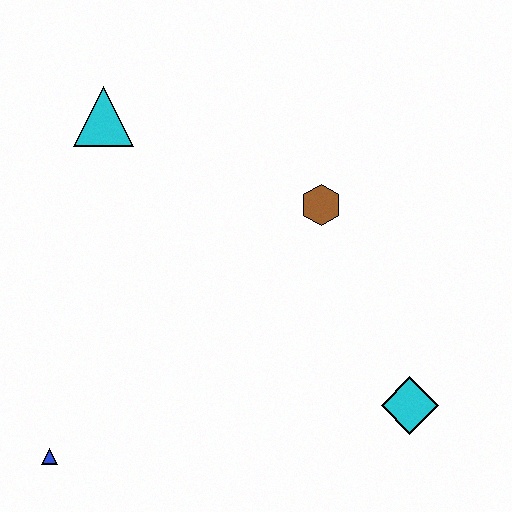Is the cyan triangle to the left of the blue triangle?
No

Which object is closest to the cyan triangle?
The brown hexagon is closest to the cyan triangle.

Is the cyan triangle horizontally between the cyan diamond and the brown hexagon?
No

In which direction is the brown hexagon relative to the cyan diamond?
The brown hexagon is above the cyan diamond.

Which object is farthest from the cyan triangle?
The cyan diamond is farthest from the cyan triangle.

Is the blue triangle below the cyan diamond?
Yes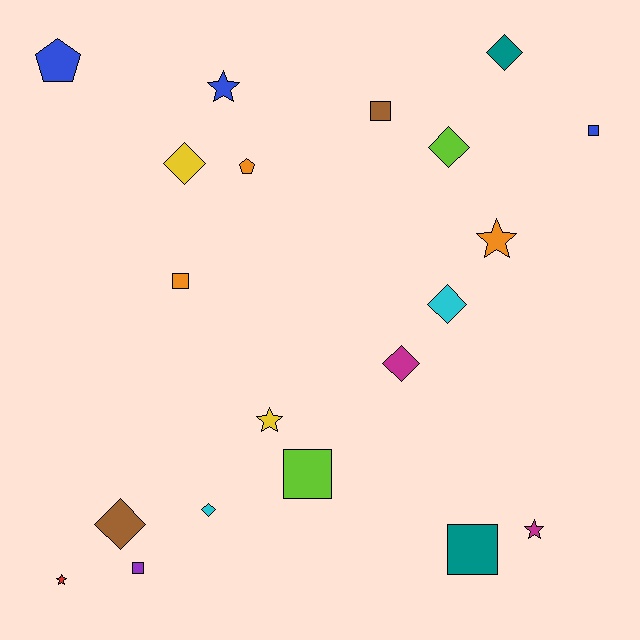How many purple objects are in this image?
There is 1 purple object.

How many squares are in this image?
There are 6 squares.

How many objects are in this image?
There are 20 objects.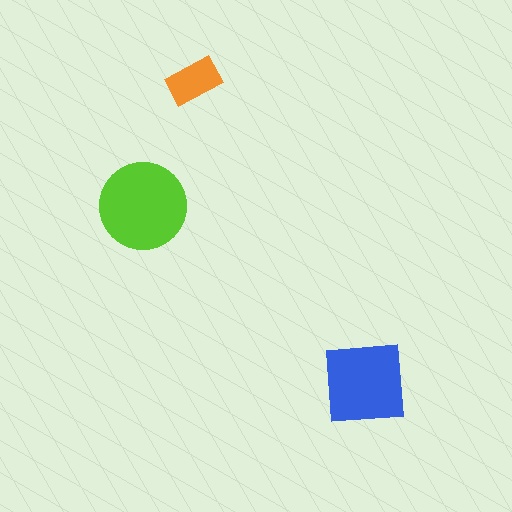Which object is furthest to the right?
The blue square is rightmost.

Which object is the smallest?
The orange rectangle.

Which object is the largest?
The lime circle.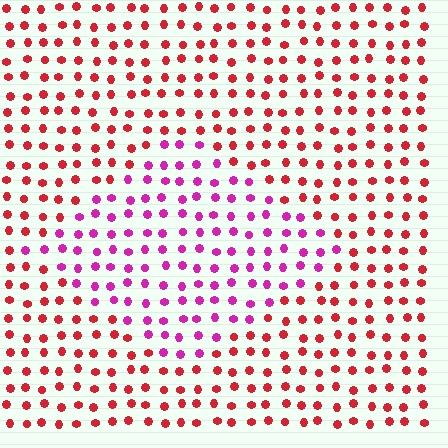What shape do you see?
I see a diamond.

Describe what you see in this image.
The image is filled with small red elements in a uniform arrangement. A diamond-shaped region is visible where the elements are tinted to a slightly different hue, forming a subtle color boundary.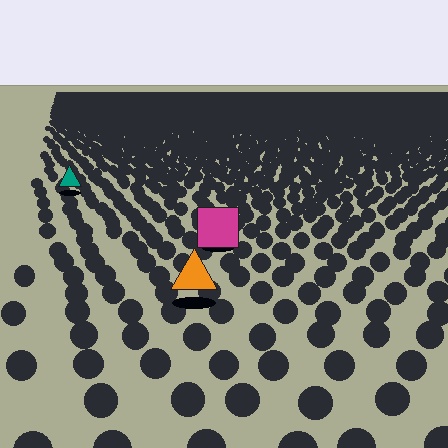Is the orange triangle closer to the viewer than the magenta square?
Yes. The orange triangle is closer — you can tell from the texture gradient: the ground texture is coarser near it.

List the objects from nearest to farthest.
From nearest to farthest: the orange triangle, the magenta square, the teal triangle.